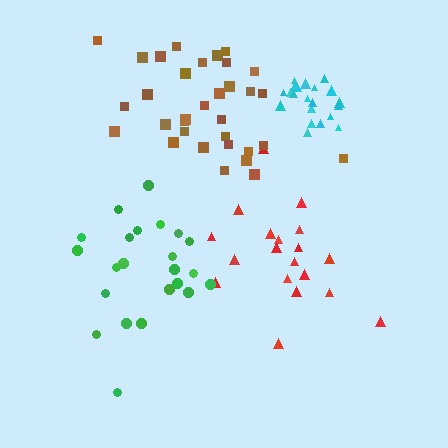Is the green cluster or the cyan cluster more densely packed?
Cyan.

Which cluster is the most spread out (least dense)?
Red.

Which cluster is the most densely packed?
Cyan.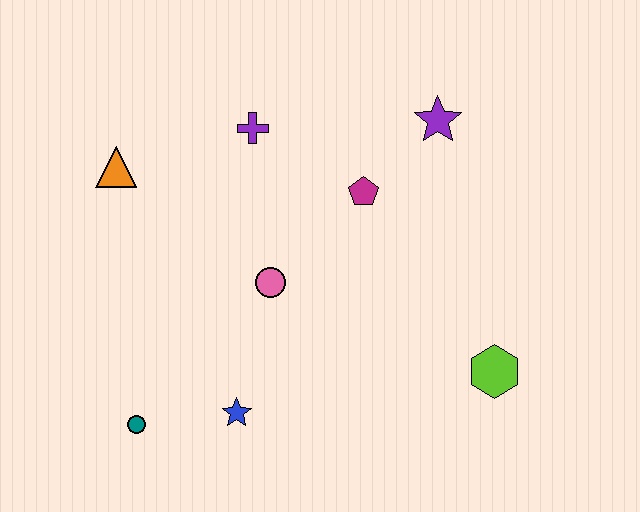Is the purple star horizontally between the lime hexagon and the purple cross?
Yes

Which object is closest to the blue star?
The teal circle is closest to the blue star.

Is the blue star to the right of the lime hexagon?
No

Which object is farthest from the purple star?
The teal circle is farthest from the purple star.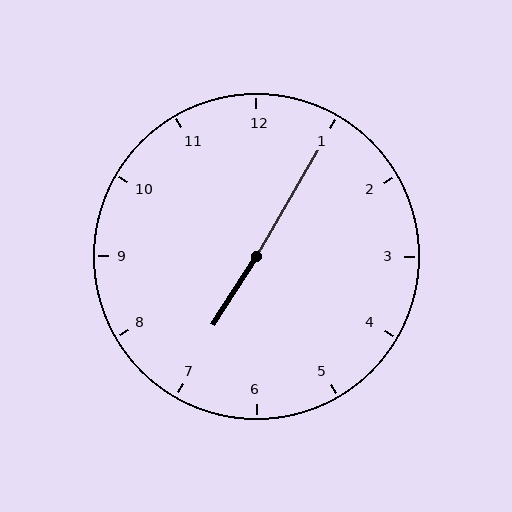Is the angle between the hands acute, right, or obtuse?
It is obtuse.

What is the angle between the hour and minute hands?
Approximately 178 degrees.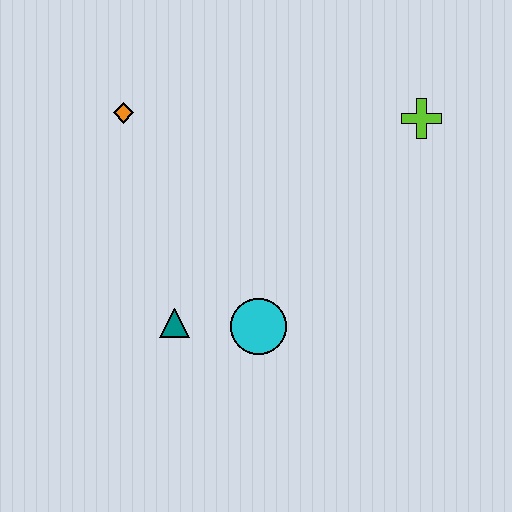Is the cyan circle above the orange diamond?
No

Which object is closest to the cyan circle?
The teal triangle is closest to the cyan circle.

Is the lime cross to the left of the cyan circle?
No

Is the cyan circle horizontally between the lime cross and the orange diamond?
Yes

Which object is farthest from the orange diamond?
The lime cross is farthest from the orange diamond.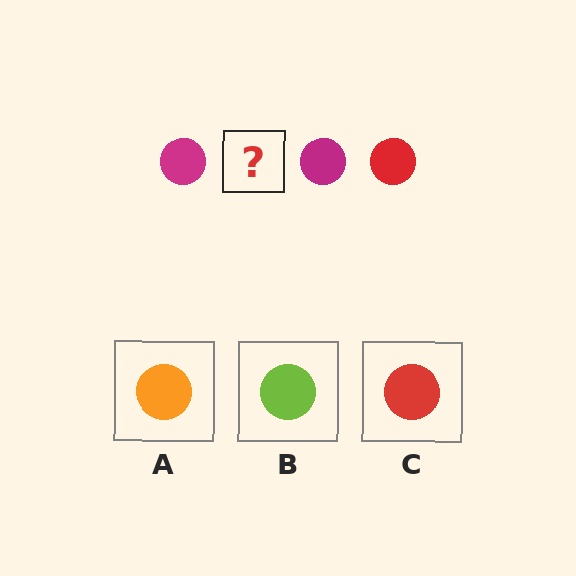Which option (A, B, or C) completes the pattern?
C.